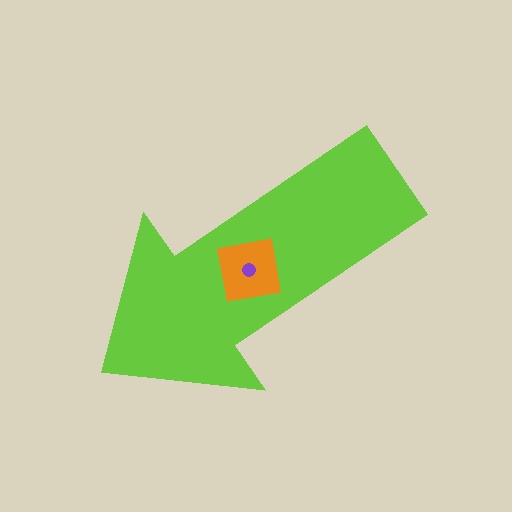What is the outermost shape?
The lime arrow.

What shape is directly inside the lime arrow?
The orange square.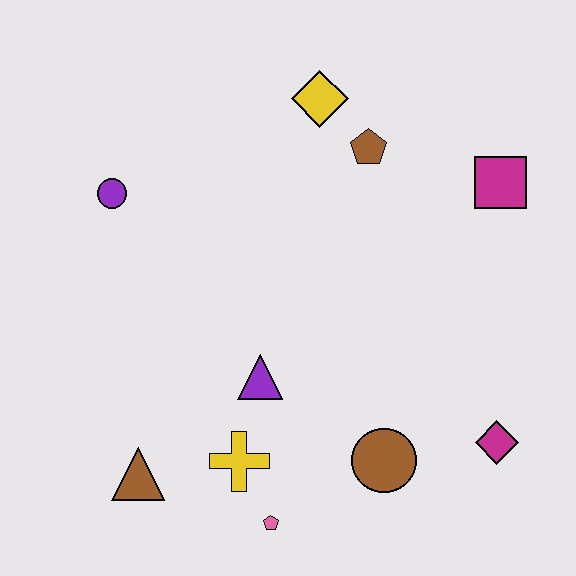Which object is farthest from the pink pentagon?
The yellow diamond is farthest from the pink pentagon.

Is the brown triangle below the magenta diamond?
Yes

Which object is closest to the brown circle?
The magenta diamond is closest to the brown circle.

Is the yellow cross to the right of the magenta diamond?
No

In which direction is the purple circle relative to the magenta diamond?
The purple circle is to the left of the magenta diamond.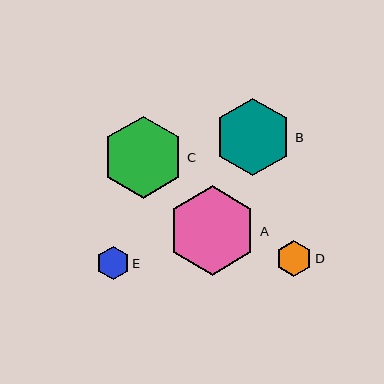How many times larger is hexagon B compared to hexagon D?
Hexagon B is approximately 2.2 times the size of hexagon D.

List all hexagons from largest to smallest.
From largest to smallest: A, C, B, D, E.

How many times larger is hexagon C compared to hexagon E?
Hexagon C is approximately 2.5 times the size of hexagon E.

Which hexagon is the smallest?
Hexagon E is the smallest with a size of approximately 33 pixels.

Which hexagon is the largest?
Hexagon A is the largest with a size of approximately 89 pixels.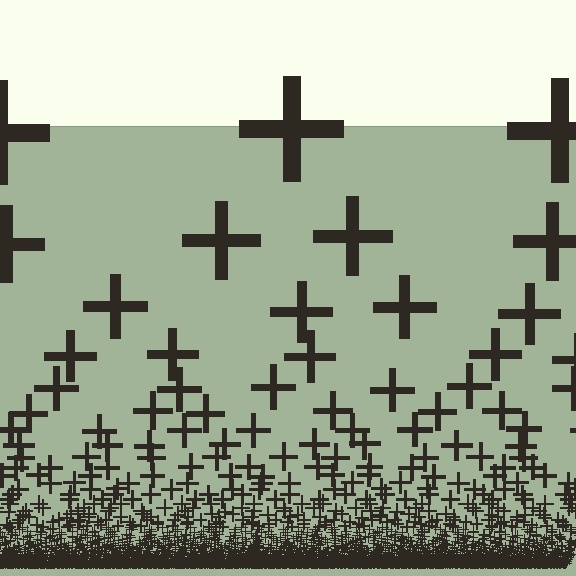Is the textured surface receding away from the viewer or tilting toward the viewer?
The surface appears to tilt toward the viewer. Texture elements get larger and sparser toward the top.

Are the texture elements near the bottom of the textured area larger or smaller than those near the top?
Smaller. The gradient is inverted — elements near the bottom are smaller and denser.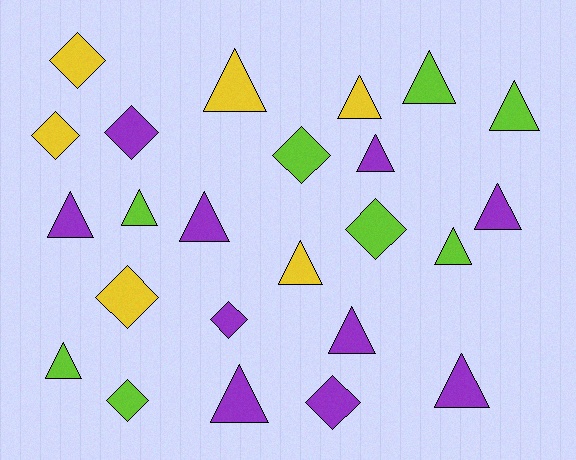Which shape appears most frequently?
Triangle, with 15 objects.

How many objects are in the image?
There are 24 objects.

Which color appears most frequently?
Purple, with 10 objects.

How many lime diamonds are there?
There are 3 lime diamonds.